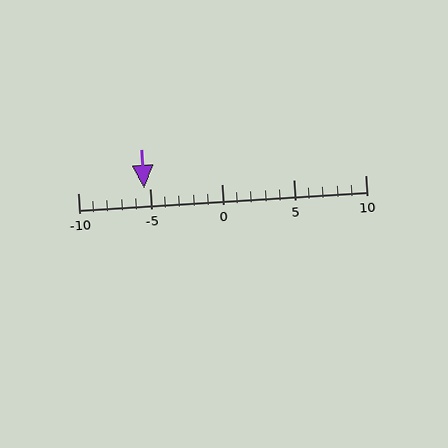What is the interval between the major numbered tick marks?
The major tick marks are spaced 5 units apart.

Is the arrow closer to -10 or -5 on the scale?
The arrow is closer to -5.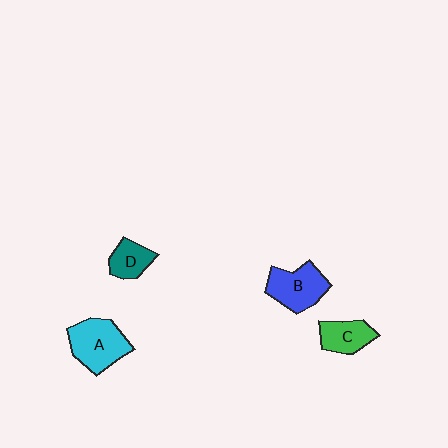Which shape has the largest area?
Shape A (cyan).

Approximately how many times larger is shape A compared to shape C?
Approximately 1.6 times.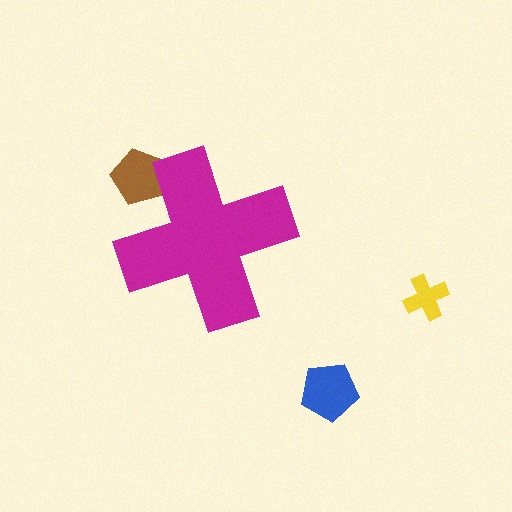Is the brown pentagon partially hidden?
Yes, the brown pentagon is partially hidden behind the magenta cross.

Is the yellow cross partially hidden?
No, the yellow cross is fully visible.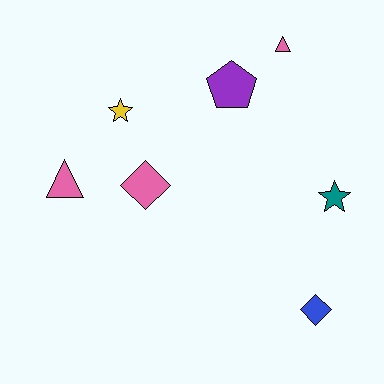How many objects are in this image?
There are 7 objects.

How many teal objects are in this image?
There is 1 teal object.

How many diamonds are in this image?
There are 2 diamonds.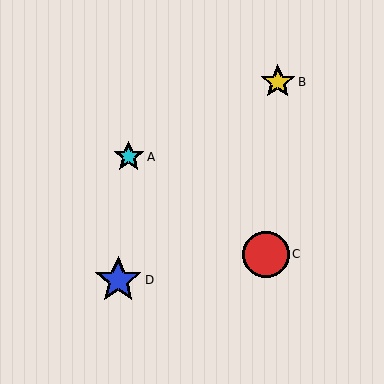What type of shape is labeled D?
Shape D is a blue star.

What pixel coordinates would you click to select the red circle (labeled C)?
Click at (266, 254) to select the red circle C.